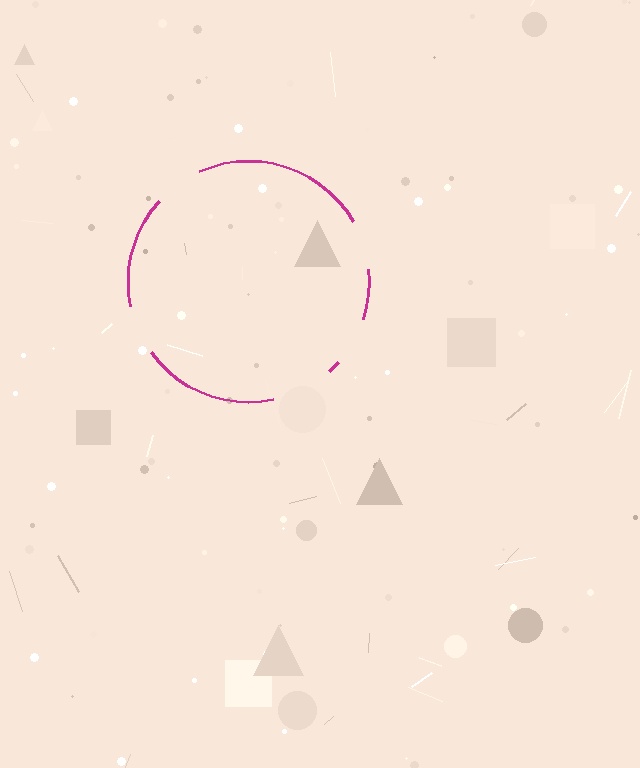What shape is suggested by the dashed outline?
The dashed outline suggests a circle.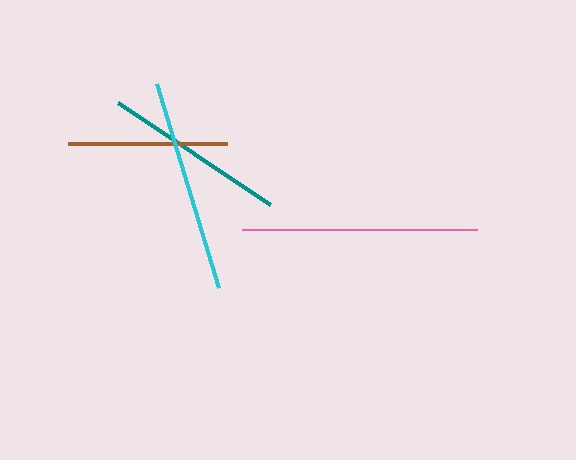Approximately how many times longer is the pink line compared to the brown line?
The pink line is approximately 1.5 times the length of the brown line.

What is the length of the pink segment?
The pink segment is approximately 235 pixels long.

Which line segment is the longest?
The pink line is the longest at approximately 235 pixels.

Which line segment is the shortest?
The brown line is the shortest at approximately 159 pixels.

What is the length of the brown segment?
The brown segment is approximately 159 pixels long.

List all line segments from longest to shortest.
From longest to shortest: pink, cyan, teal, brown.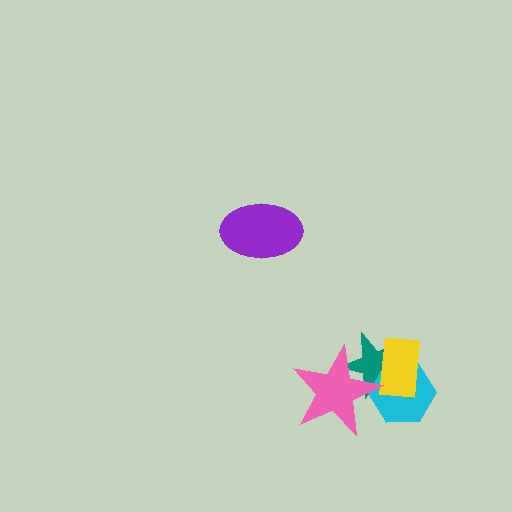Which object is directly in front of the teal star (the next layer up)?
The cyan hexagon is directly in front of the teal star.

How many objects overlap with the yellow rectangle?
3 objects overlap with the yellow rectangle.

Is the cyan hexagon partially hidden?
Yes, it is partially covered by another shape.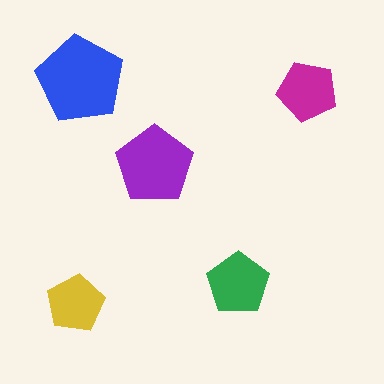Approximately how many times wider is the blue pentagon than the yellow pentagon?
About 1.5 times wider.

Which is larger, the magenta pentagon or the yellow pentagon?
The magenta one.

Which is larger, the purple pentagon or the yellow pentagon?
The purple one.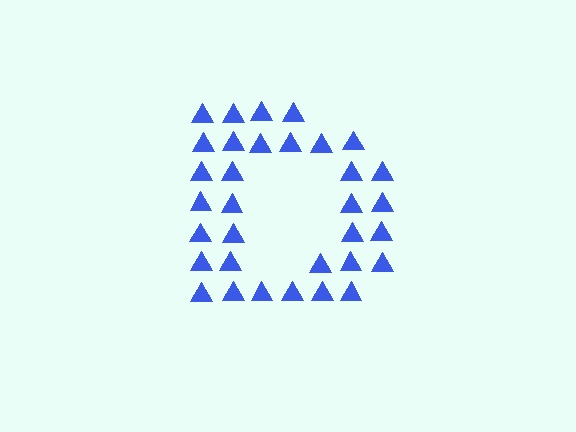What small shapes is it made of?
It is made of small triangles.